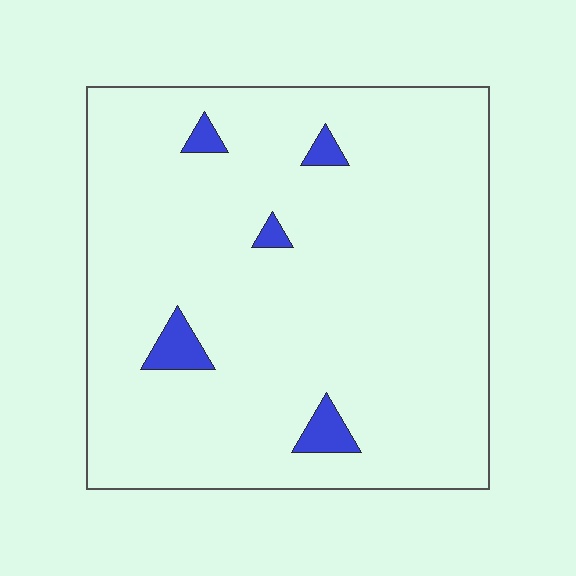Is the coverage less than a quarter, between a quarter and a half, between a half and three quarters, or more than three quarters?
Less than a quarter.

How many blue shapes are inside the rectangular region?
5.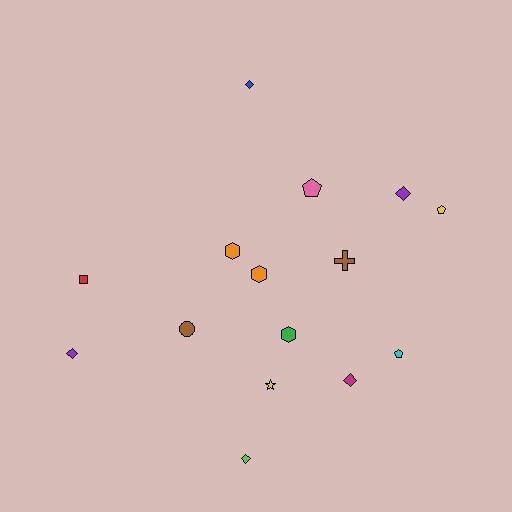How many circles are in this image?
There is 1 circle.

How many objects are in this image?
There are 15 objects.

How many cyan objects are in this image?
There is 1 cyan object.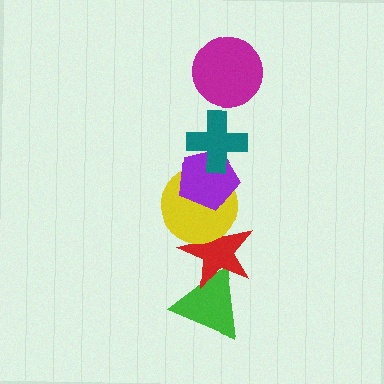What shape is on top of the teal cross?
The magenta circle is on top of the teal cross.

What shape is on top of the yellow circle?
The purple pentagon is on top of the yellow circle.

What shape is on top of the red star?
The yellow circle is on top of the red star.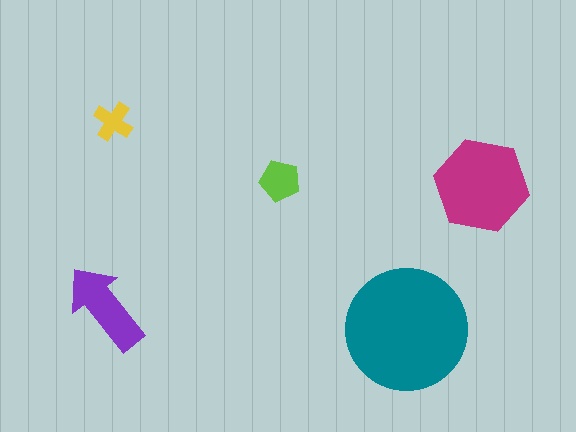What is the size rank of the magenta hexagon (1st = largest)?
2nd.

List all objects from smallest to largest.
The yellow cross, the lime pentagon, the purple arrow, the magenta hexagon, the teal circle.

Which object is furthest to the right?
The magenta hexagon is rightmost.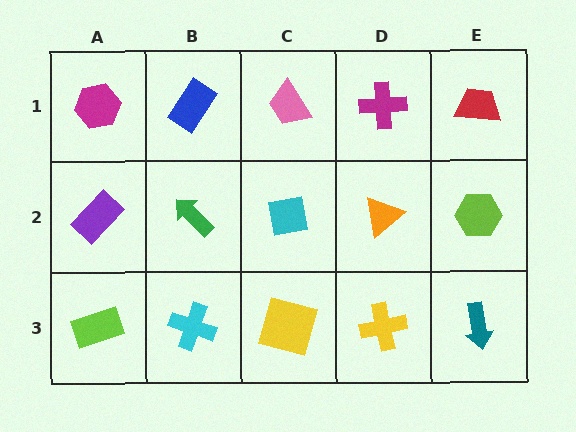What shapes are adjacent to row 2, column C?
A pink trapezoid (row 1, column C), a yellow square (row 3, column C), a green arrow (row 2, column B), an orange triangle (row 2, column D).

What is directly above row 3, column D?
An orange triangle.